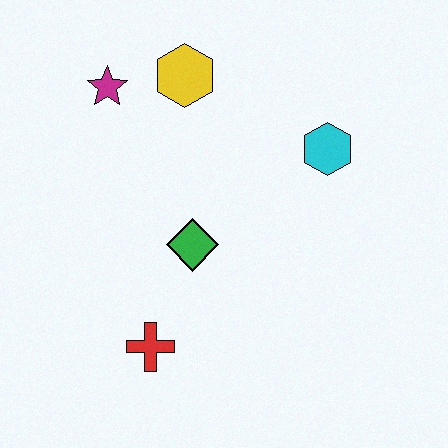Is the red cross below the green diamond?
Yes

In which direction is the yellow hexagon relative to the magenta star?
The yellow hexagon is to the right of the magenta star.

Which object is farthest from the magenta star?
The red cross is farthest from the magenta star.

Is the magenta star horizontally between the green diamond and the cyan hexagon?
No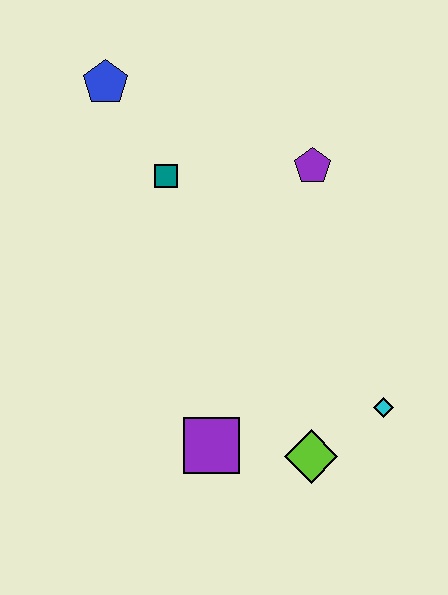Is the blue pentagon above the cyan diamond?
Yes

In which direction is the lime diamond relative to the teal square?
The lime diamond is below the teal square.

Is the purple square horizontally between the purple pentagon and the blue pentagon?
Yes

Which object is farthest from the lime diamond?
The blue pentagon is farthest from the lime diamond.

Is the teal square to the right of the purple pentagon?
No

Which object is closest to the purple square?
The lime diamond is closest to the purple square.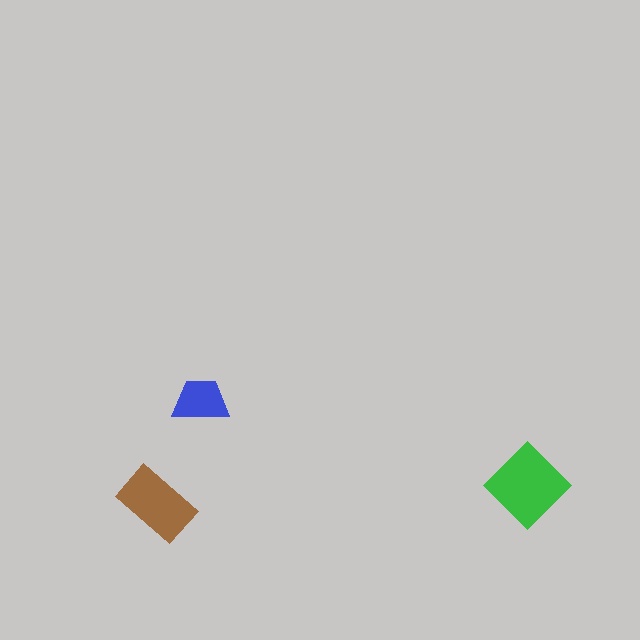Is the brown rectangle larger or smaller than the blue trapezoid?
Larger.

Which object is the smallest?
The blue trapezoid.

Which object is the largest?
The green diamond.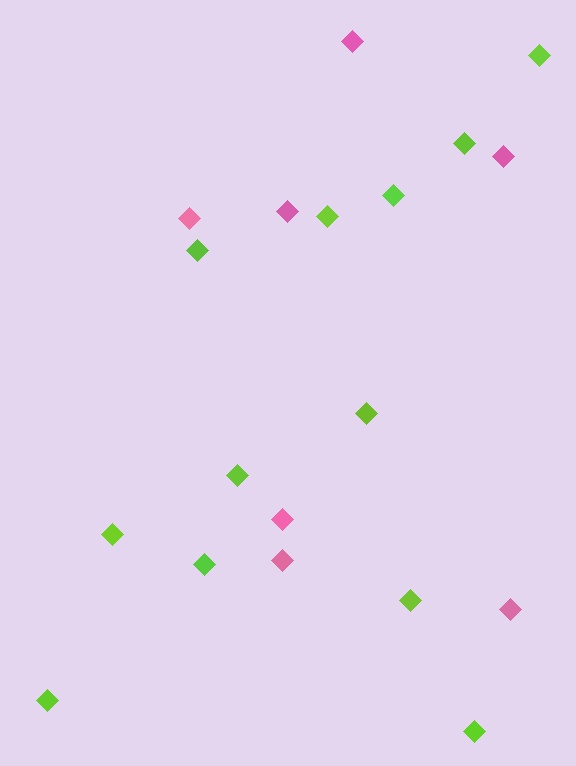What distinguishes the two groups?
There are 2 groups: one group of pink diamonds (7) and one group of lime diamonds (12).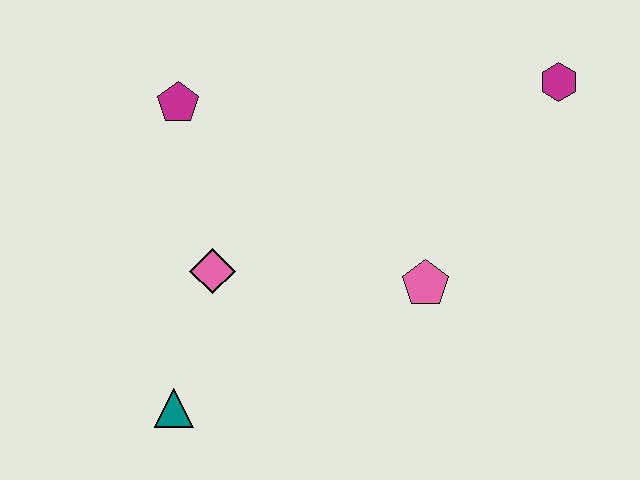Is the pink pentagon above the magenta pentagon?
No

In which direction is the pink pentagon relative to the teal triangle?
The pink pentagon is to the right of the teal triangle.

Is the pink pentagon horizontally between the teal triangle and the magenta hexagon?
Yes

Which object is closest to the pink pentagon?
The pink diamond is closest to the pink pentagon.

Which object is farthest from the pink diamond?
The magenta hexagon is farthest from the pink diamond.